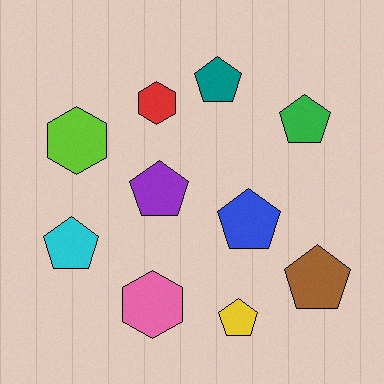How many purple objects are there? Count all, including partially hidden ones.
There is 1 purple object.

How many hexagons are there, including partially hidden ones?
There are 3 hexagons.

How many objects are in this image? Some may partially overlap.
There are 10 objects.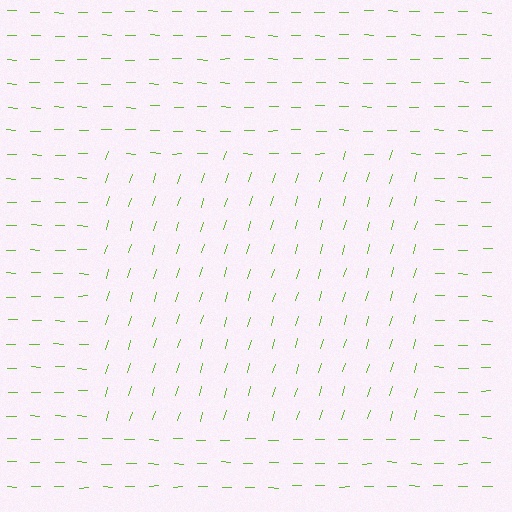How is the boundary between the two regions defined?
The boundary is defined purely by a change in line orientation (approximately 75 degrees difference). All lines are the same color and thickness.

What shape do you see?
I see a rectangle.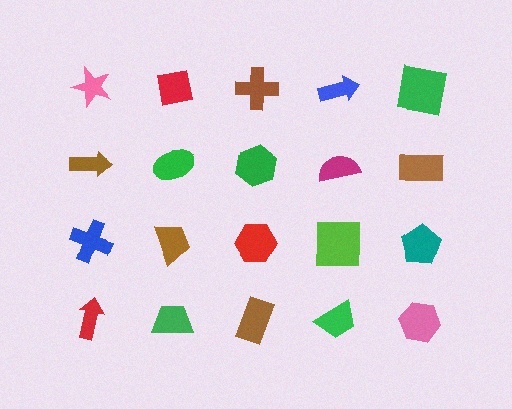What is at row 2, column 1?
A brown arrow.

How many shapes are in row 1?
5 shapes.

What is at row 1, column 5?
A green square.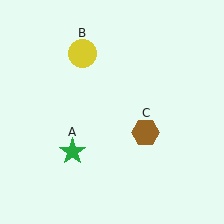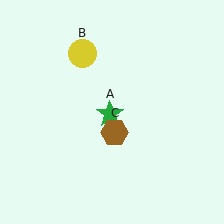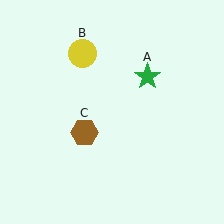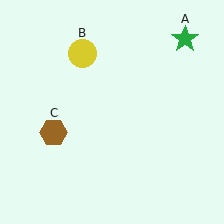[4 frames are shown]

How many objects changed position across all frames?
2 objects changed position: green star (object A), brown hexagon (object C).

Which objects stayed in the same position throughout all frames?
Yellow circle (object B) remained stationary.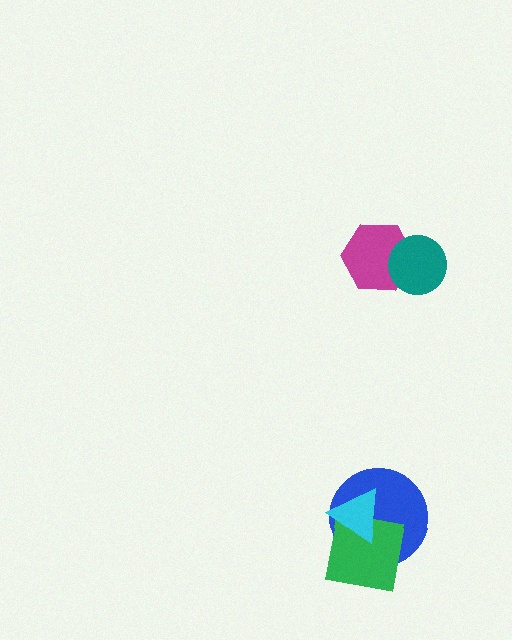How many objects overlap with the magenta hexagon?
1 object overlaps with the magenta hexagon.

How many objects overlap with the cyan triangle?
2 objects overlap with the cyan triangle.